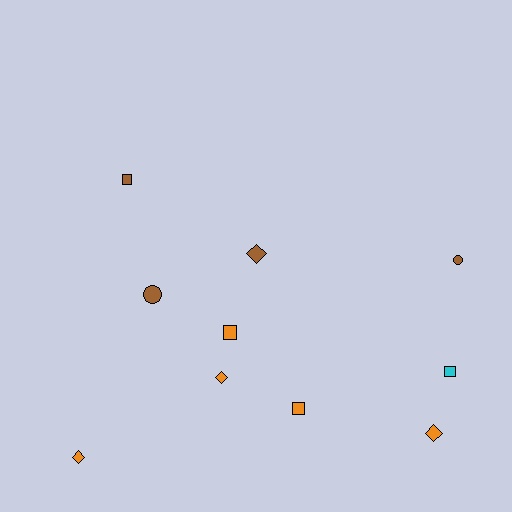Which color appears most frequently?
Orange, with 5 objects.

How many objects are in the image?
There are 10 objects.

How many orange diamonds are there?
There are 3 orange diamonds.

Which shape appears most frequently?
Diamond, with 4 objects.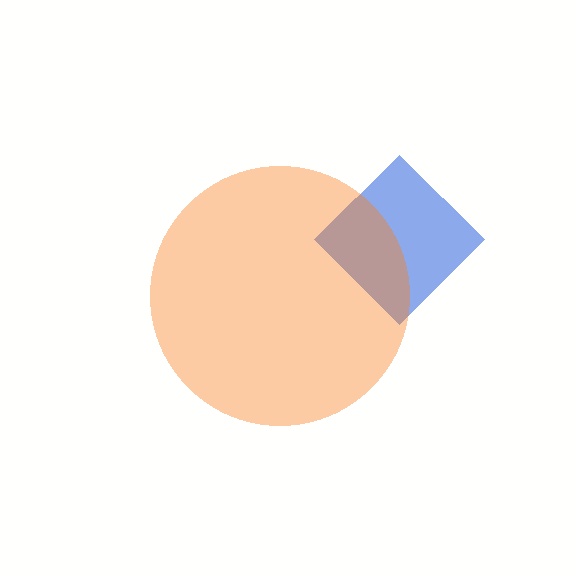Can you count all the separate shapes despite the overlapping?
Yes, there are 2 separate shapes.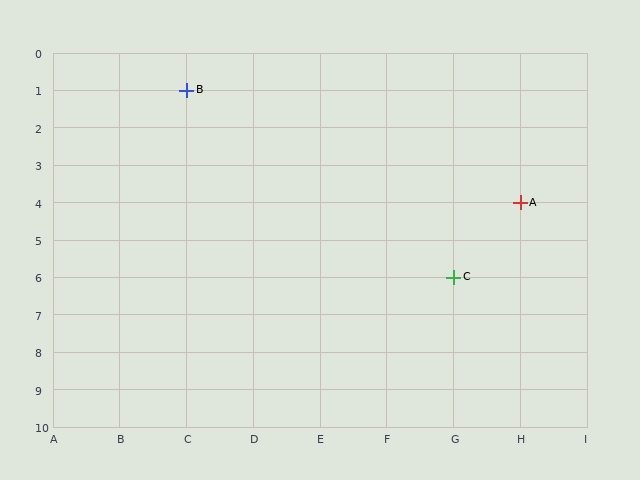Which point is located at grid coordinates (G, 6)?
Point C is at (G, 6).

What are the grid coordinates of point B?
Point B is at grid coordinates (C, 1).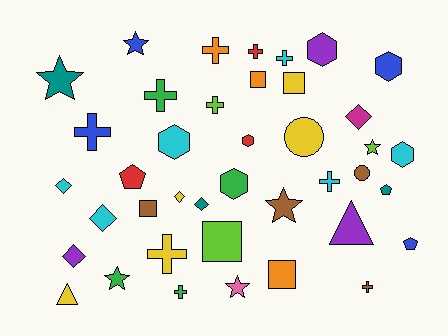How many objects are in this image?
There are 40 objects.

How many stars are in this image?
There are 6 stars.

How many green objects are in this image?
There are 4 green objects.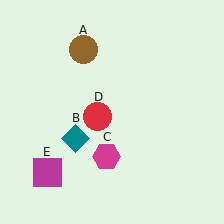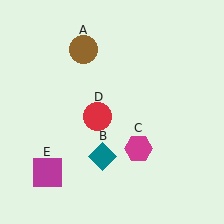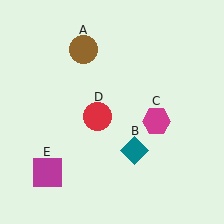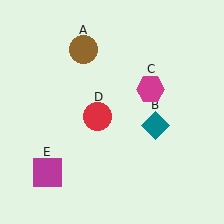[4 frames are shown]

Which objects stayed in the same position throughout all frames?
Brown circle (object A) and red circle (object D) and magenta square (object E) remained stationary.